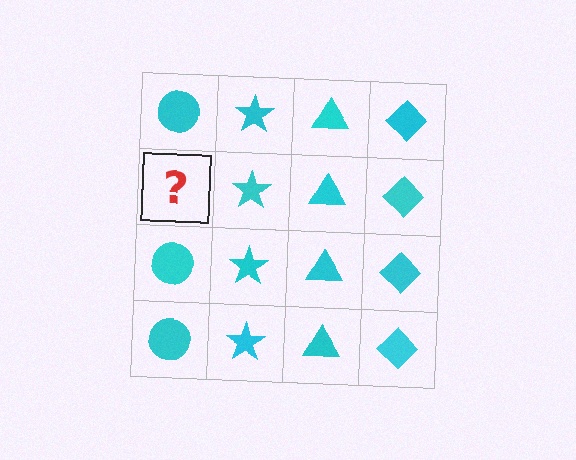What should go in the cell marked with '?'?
The missing cell should contain a cyan circle.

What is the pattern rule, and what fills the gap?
The rule is that each column has a consistent shape. The gap should be filled with a cyan circle.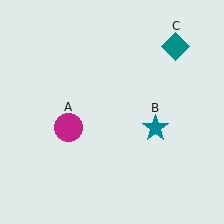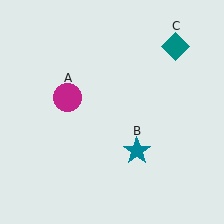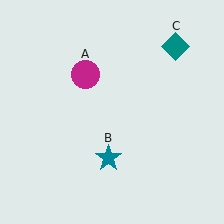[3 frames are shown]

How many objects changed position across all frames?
2 objects changed position: magenta circle (object A), teal star (object B).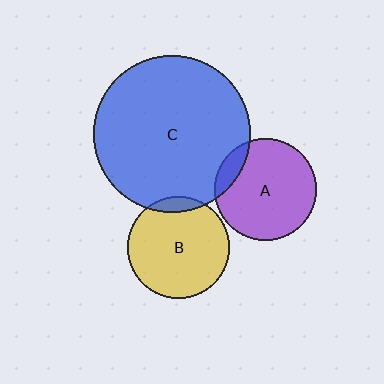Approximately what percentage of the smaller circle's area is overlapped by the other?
Approximately 10%.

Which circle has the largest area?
Circle C (blue).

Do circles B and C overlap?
Yes.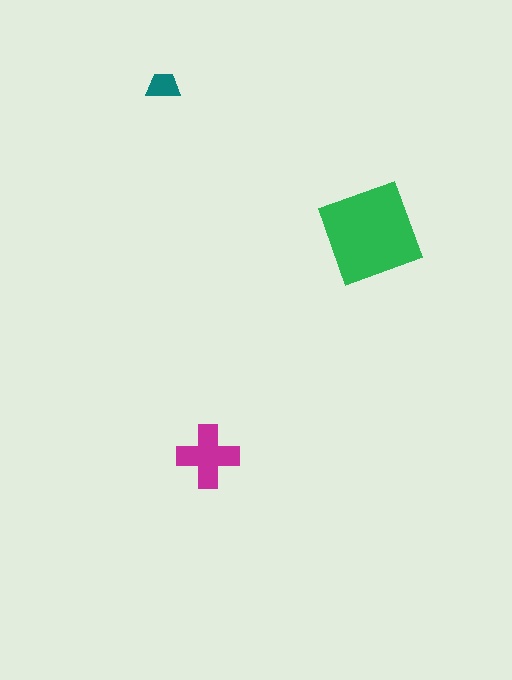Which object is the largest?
The green square.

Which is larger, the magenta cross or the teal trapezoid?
The magenta cross.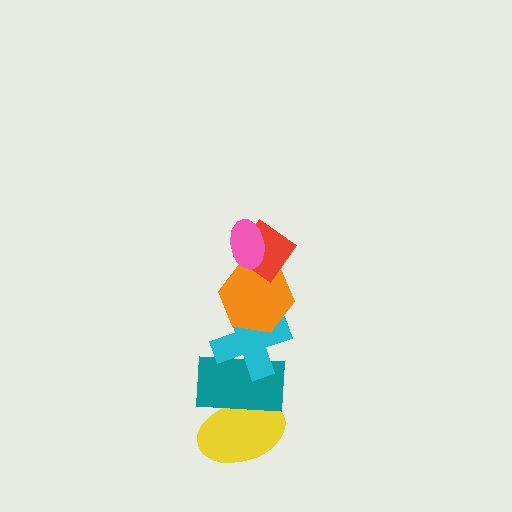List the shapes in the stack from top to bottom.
From top to bottom: the pink ellipse, the red diamond, the orange hexagon, the cyan cross, the teal rectangle, the yellow ellipse.